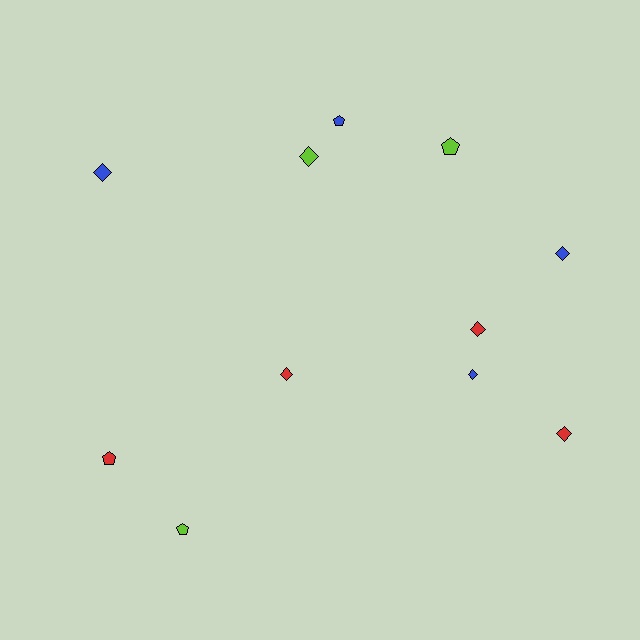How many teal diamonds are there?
There are no teal diamonds.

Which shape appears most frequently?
Diamond, with 7 objects.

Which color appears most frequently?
Blue, with 4 objects.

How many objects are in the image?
There are 11 objects.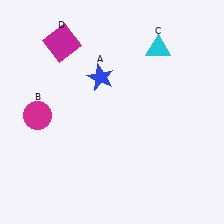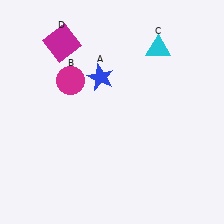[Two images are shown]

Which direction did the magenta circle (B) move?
The magenta circle (B) moved up.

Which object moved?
The magenta circle (B) moved up.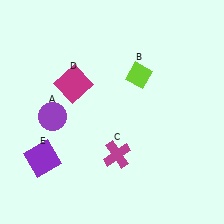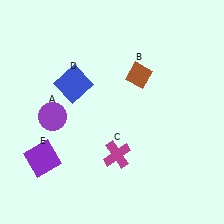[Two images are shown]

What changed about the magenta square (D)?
In Image 1, D is magenta. In Image 2, it changed to blue.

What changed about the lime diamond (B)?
In Image 1, B is lime. In Image 2, it changed to brown.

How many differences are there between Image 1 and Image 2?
There are 2 differences between the two images.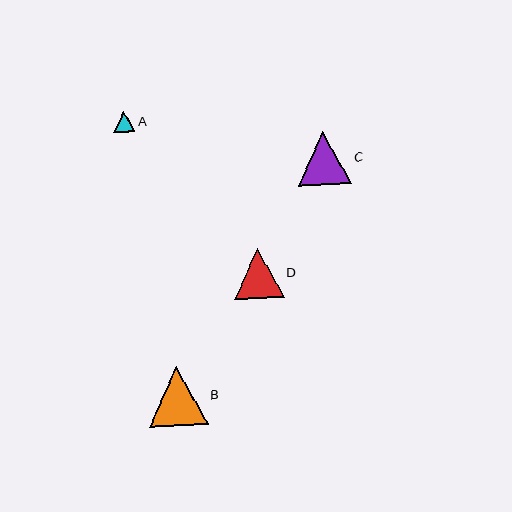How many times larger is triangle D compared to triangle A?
Triangle D is approximately 2.3 times the size of triangle A.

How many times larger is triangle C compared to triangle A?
Triangle C is approximately 2.5 times the size of triangle A.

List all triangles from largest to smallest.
From largest to smallest: B, C, D, A.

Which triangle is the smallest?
Triangle A is the smallest with a size of approximately 21 pixels.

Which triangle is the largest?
Triangle B is the largest with a size of approximately 59 pixels.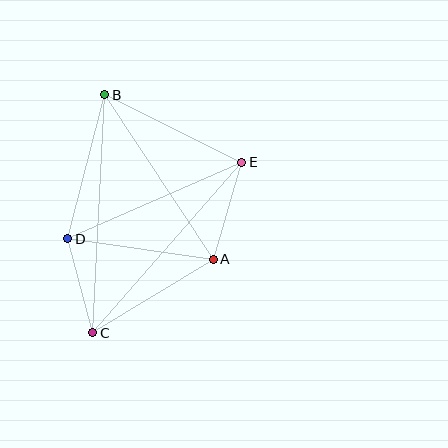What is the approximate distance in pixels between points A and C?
The distance between A and C is approximately 141 pixels.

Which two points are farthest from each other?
Points B and C are farthest from each other.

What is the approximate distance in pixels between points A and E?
The distance between A and E is approximately 101 pixels.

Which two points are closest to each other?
Points C and D are closest to each other.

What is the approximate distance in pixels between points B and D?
The distance between B and D is approximately 149 pixels.